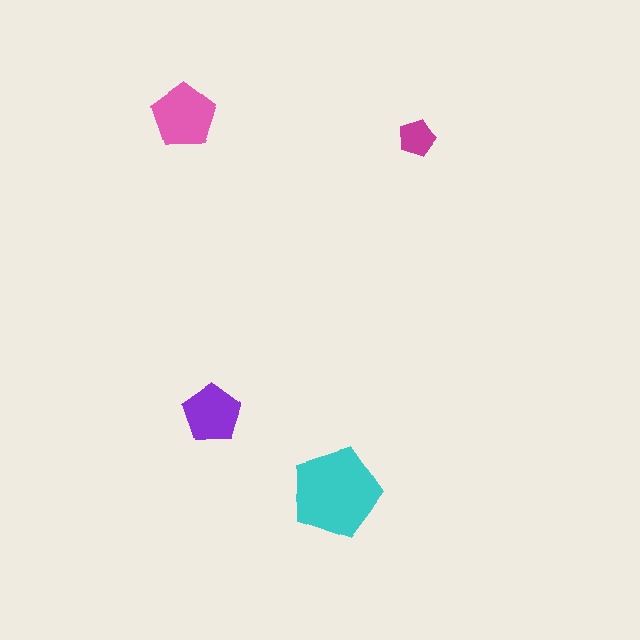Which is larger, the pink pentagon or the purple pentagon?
The pink one.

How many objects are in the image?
There are 4 objects in the image.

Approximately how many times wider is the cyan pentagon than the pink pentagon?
About 1.5 times wider.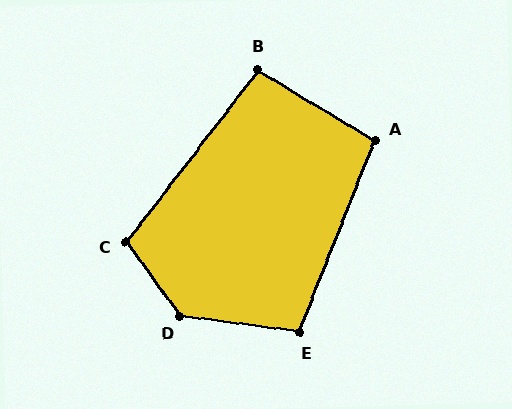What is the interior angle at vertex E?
Approximately 104 degrees (obtuse).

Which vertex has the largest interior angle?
D, at approximately 134 degrees.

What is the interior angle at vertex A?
Approximately 100 degrees (obtuse).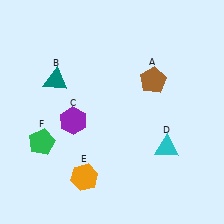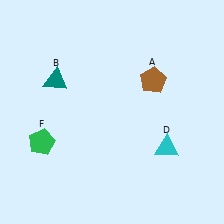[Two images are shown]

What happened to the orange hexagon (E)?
The orange hexagon (E) was removed in Image 2. It was in the bottom-left area of Image 1.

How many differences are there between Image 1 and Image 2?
There are 2 differences between the two images.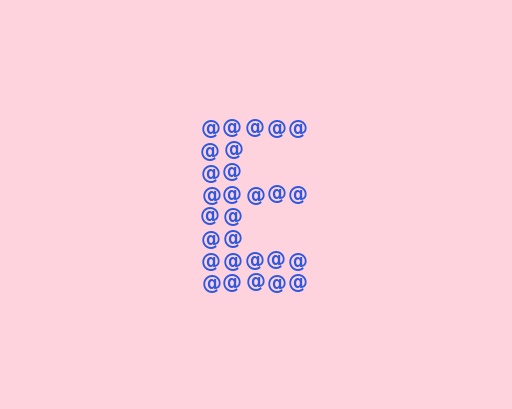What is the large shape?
The large shape is the letter E.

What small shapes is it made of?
It is made of small at signs.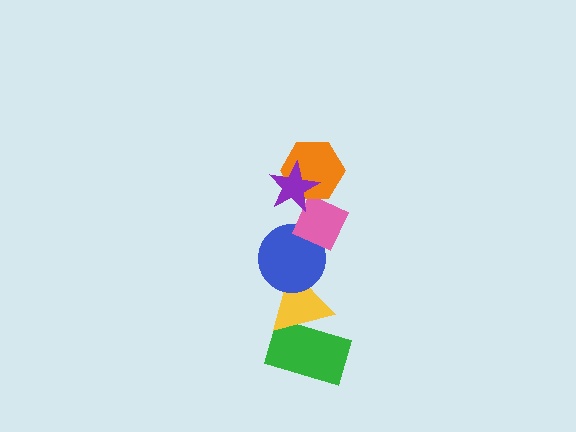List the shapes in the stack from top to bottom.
From top to bottom: the purple star, the orange hexagon, the pink diamond, the blue circle, the yellow triangle, the green rectangle.